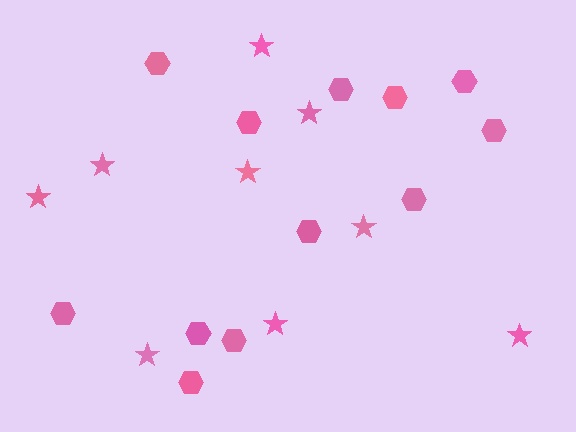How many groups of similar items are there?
There are 2 groups: one group of stars (9) and one group of hexagons (12).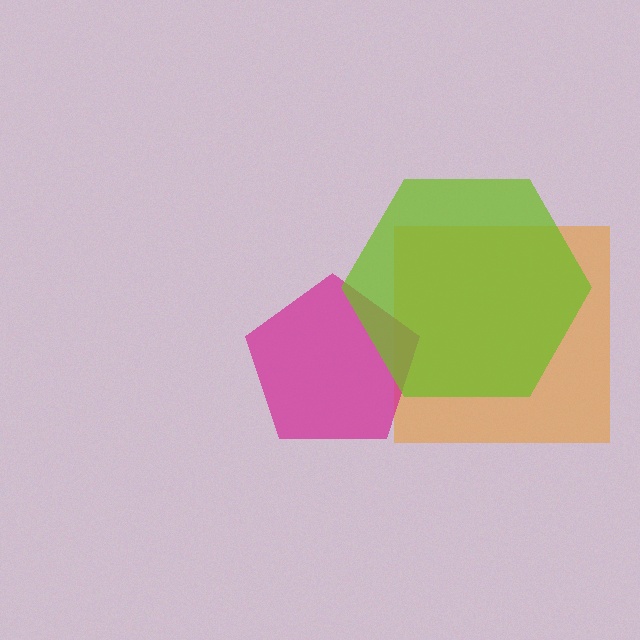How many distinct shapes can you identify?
There are 3 distinct shapes: an orange square, a magenta pentagon, a lime hexagon.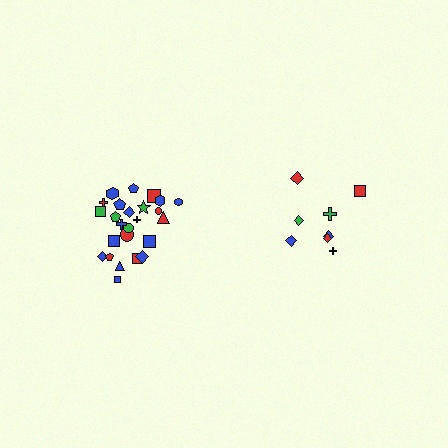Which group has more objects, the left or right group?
The left group.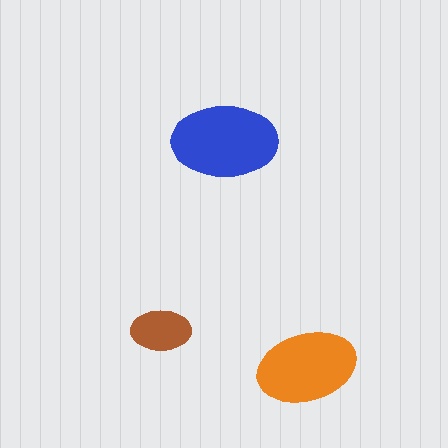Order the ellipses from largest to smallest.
the blue one, the orange one, the brown one.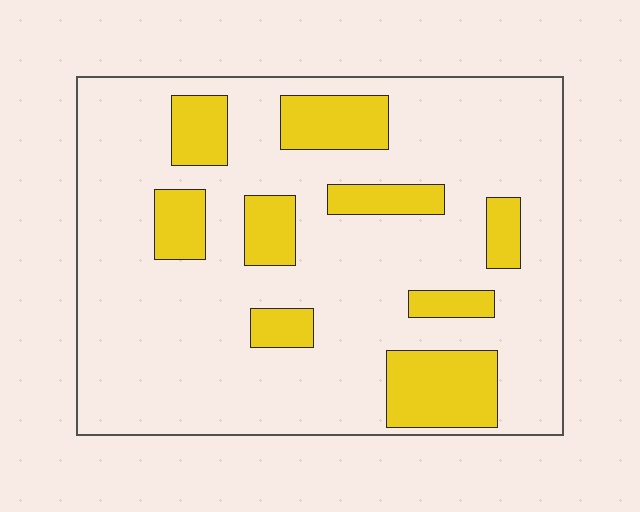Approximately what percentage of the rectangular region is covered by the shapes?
Approximately 20%.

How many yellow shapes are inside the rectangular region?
9.